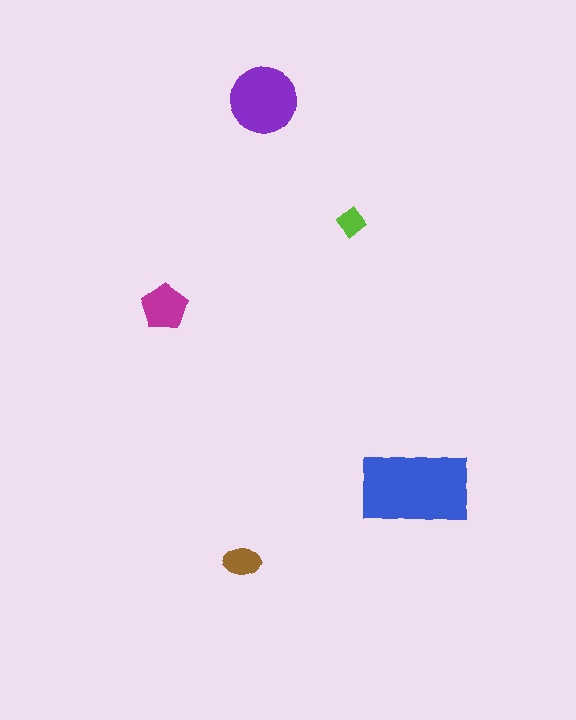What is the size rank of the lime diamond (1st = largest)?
5th.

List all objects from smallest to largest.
The lime diamond, the brown ellipse, the magenta pentagon, the purple circle, the blue rectangle.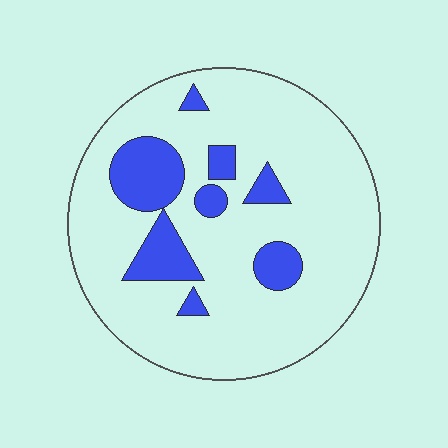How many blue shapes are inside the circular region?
8.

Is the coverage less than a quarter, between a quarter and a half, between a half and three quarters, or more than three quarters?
Less than a quarter.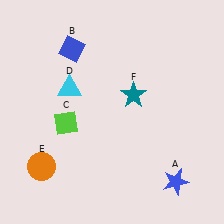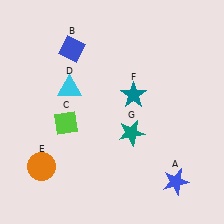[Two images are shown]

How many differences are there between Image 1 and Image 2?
There is 1 difference between the two images.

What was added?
A teal star (G) was added in Image 2.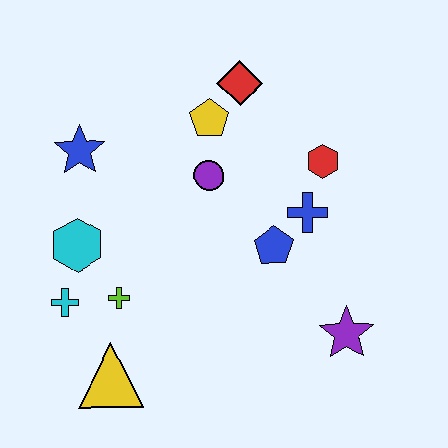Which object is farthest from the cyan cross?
The red hexagon is farthest from the cyan cross.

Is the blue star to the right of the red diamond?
No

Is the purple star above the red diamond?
No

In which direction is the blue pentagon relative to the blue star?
The blue pentagon is to the right of the blue star.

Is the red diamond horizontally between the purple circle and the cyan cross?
No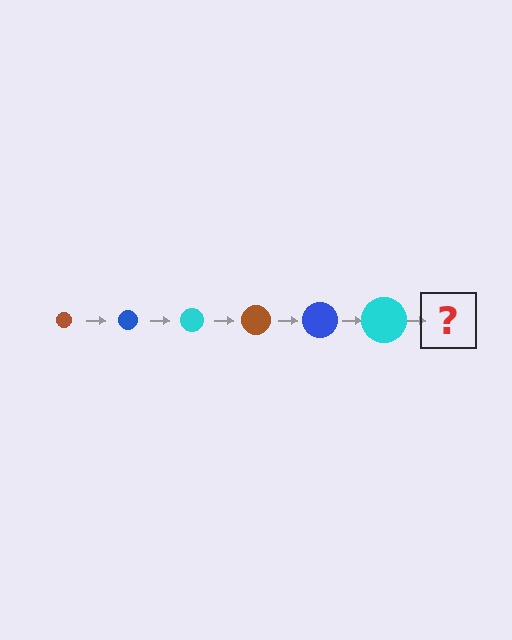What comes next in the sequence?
The next element should be a brown circle, larger than the previous one.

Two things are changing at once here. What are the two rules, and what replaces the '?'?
The two rules are that the circle grows larger each step and the color cycles through brown, blue, and cyan. The '?' should be a brown circle, larger than the previous one.